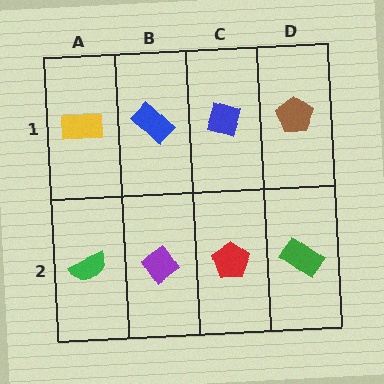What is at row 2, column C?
A red pentagon.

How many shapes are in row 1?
4 shapes.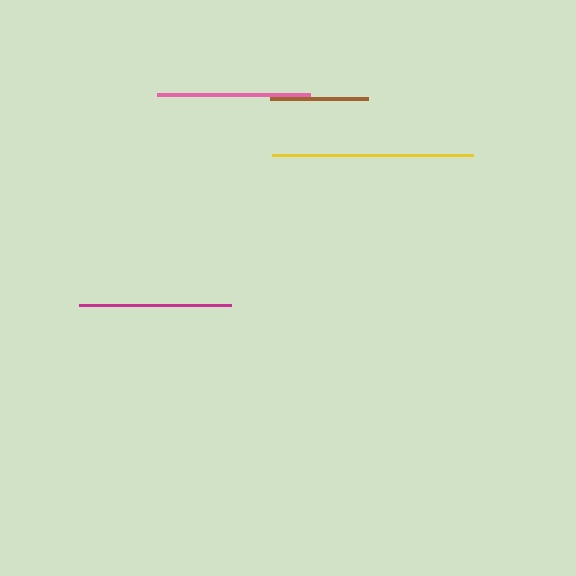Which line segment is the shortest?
The brown line is the shortest at approximately 98 pixels.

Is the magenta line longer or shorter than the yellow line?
The yellow line is longer than the magenta line.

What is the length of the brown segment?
The brown segment is approximately 98 pixels long.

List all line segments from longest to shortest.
From longest to shortest: yellow, pink, magenta, brown.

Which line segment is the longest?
The yellow line is the longest at approximately 201 pixels.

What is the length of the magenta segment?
The magenta segment is approximately 152 pixels long.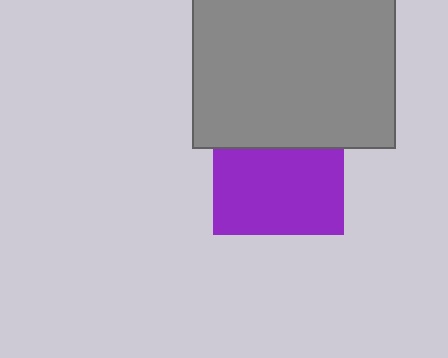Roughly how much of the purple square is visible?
Most of it is visible (roughly 65%).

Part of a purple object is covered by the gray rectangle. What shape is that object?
It is a square.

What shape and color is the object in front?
The object in front is a gray rectangle.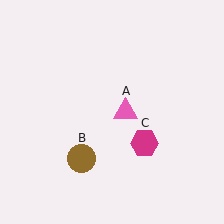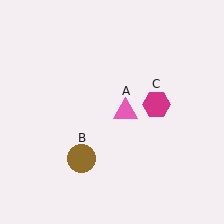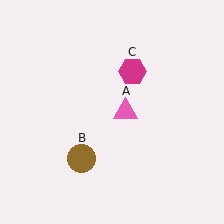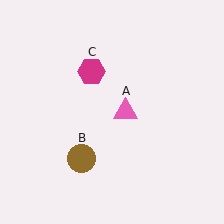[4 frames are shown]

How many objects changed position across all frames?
1 object changed position: magenta hexagon (object C).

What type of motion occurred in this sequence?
The magenta hexagon (object C) rotated counterclockwise around the center of the scene.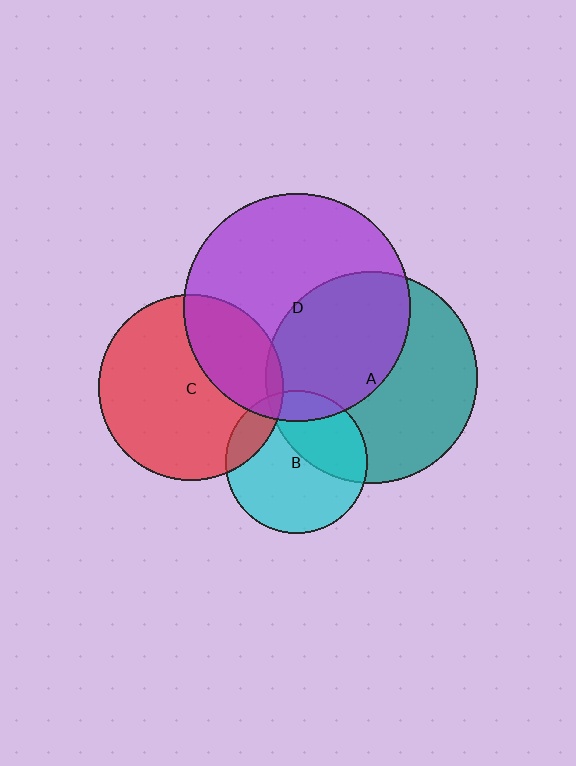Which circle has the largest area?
Circle D (purple).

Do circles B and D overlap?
Yes.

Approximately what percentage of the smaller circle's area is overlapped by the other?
Approximately 15%.